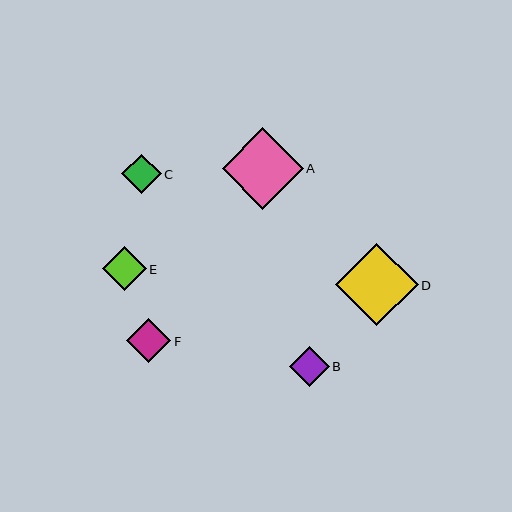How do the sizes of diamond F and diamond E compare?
Diamond F and diamond E are approximately the same size.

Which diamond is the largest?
Diamond D is the largest with a size of approximately 82 pixels.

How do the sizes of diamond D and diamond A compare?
Diamond D and diamond A are approximately the same size.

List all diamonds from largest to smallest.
From largest to smallest: D, A, F, E, B, C.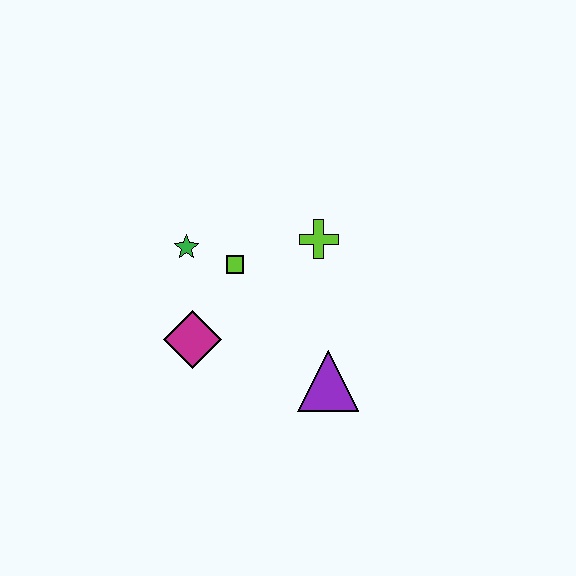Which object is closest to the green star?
The lime square is closest to the green star.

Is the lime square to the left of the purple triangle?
Yes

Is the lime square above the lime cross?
No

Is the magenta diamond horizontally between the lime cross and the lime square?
No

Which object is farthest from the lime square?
The purple triangle is farthest from the lime square.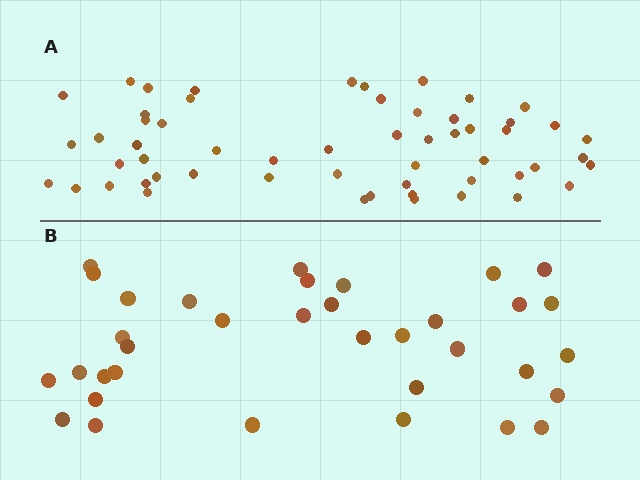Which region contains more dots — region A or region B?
Region A (the top region) has more dots.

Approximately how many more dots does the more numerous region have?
Region A has approximately 20 more dots than region B.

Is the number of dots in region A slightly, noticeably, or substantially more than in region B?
Region A has substantially more. The ratio is roughly 1.6 to 1.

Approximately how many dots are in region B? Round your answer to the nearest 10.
About 40 dots. (The exact count is 35, which rounds to 40.)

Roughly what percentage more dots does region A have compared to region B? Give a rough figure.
About 60% more.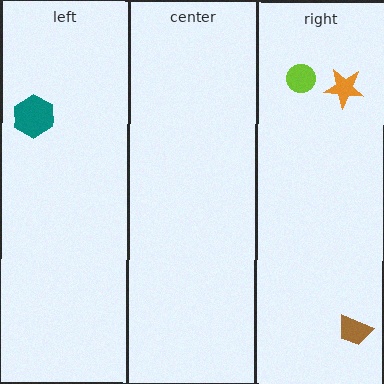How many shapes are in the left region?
1.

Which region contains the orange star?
The right region.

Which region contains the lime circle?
The right region.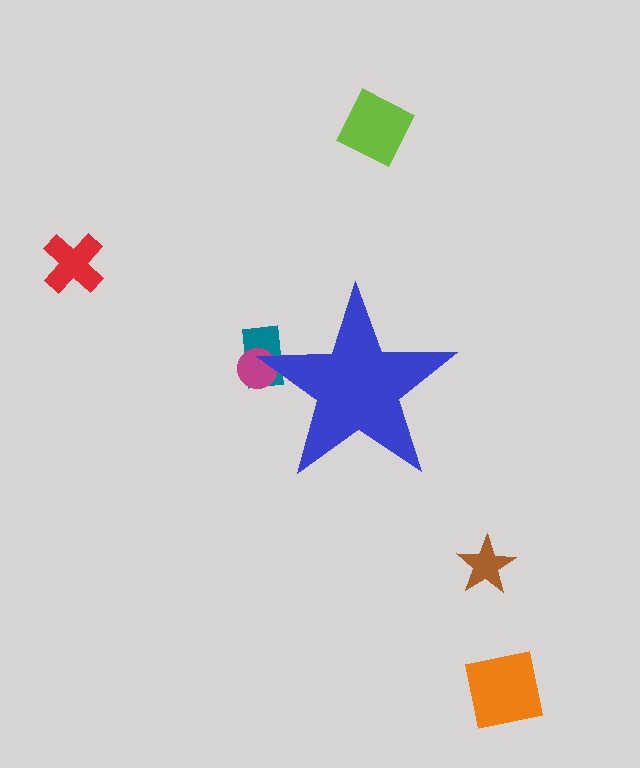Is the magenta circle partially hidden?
Yes, the magenta circle is partially hidden behind the blue star.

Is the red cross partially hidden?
No, the red cross is fully visible.